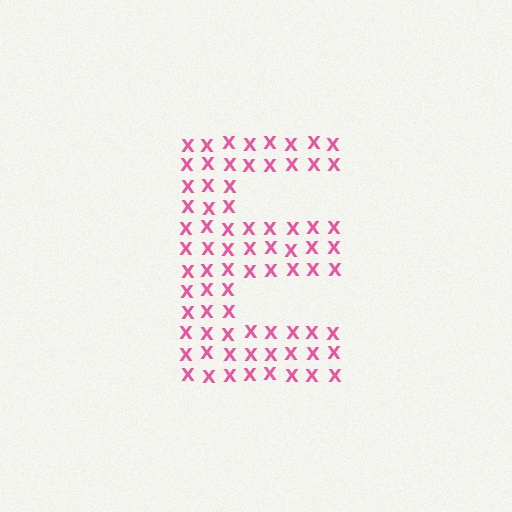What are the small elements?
The small elements are letter X's.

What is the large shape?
The large shape is the letter E.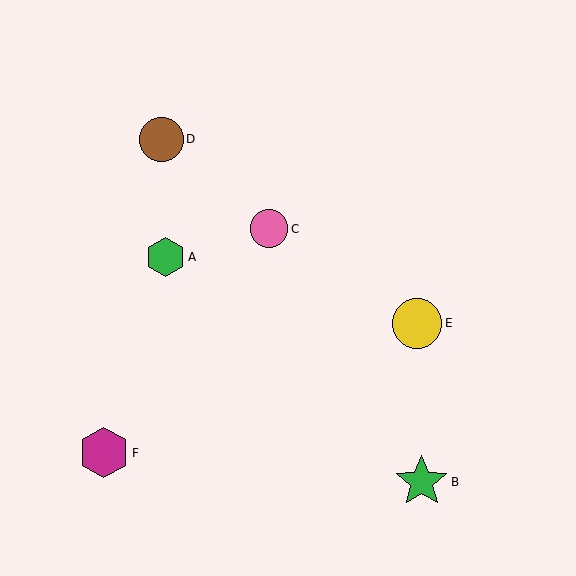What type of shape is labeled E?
Shape E is a yellow circle.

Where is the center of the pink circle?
The center of the pink circle is at (269, 229).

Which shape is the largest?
The green star (labeled B) is the largest.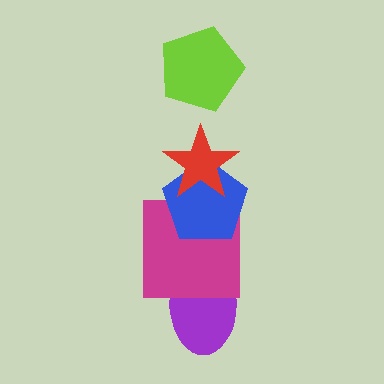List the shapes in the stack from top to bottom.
From top to bottom: the lime pentagon, the red star, the blue pentagon, the magenta square, the purple ellipse.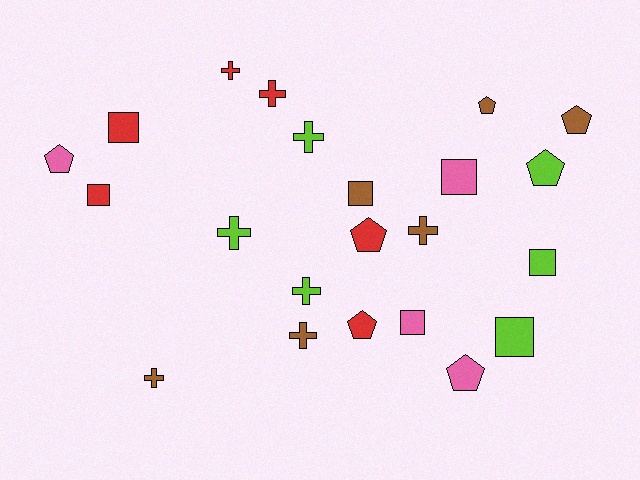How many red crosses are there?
There are 2 red crosses.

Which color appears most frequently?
Red, with 6 objects.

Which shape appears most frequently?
Cross, with 8 objects.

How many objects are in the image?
There are 22 objects.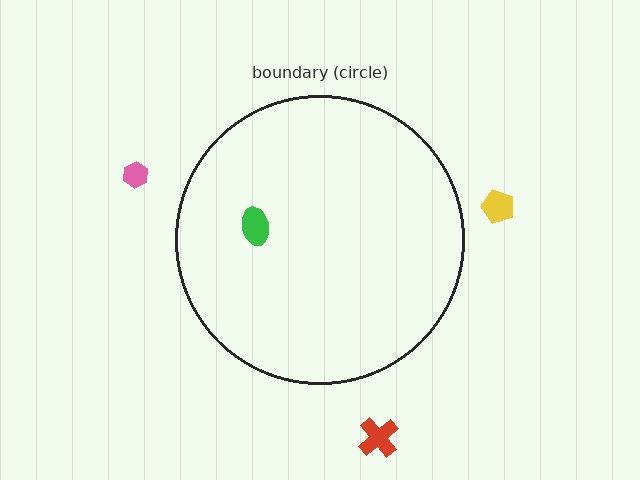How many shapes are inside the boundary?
1 inside, 3 outside.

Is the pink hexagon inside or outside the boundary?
Outside.